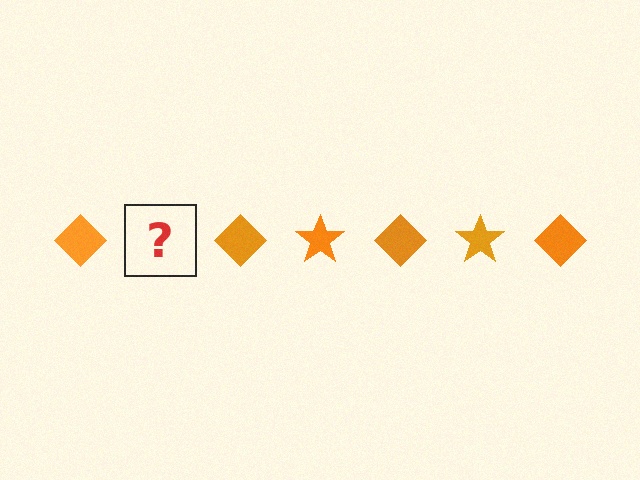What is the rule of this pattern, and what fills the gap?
The rule is that the pattern cycles through diamond, star shapes in orange. The gap should be filled with an orange star.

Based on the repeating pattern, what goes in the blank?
The blank should be an orange star.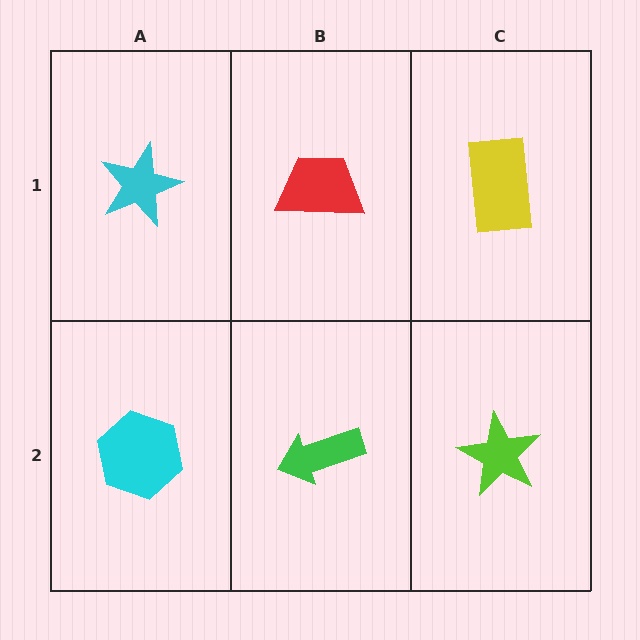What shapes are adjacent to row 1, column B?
A green arrow (row 2, column B), a cyan star (row 1, column A), a yellow rectangle (row 1, column C).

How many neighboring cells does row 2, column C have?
2.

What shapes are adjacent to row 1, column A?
A cyan hexagon (row 2, column A), a red trapezoid (row 1, column B).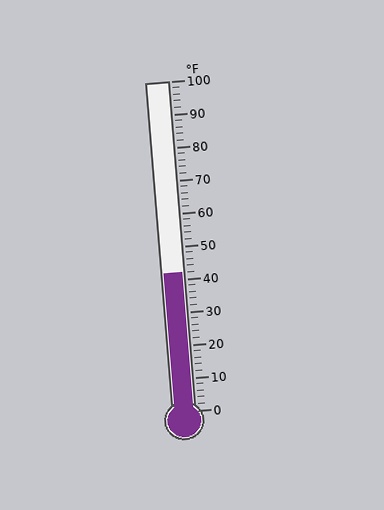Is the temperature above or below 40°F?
The temperature is above 40°F.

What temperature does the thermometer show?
The thermometer shows approximately 42°F.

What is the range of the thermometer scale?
The thermometer scale ranges from 0°F to 100°F.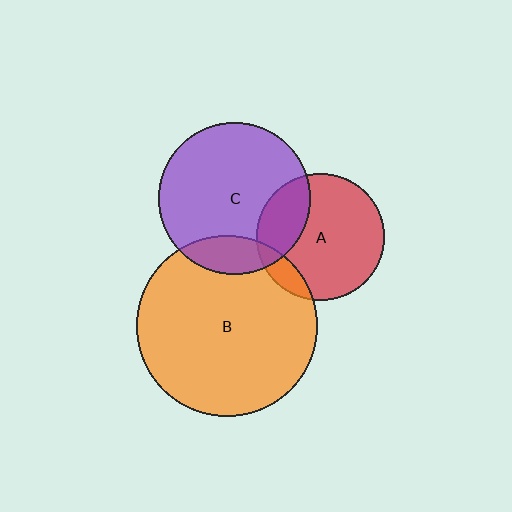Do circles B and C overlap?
Yes.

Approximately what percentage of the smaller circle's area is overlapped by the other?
Approximately 15%.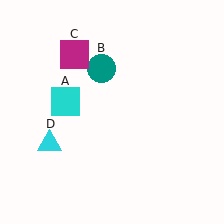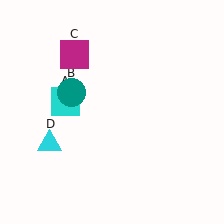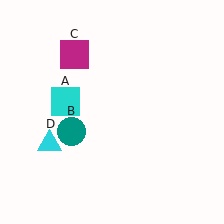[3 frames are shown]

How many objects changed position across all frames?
1 object changed position: teal circle (object B).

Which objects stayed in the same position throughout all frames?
Cyan square (object A) and magenta square (object C) and cyan triangle (object D) remained stationary.